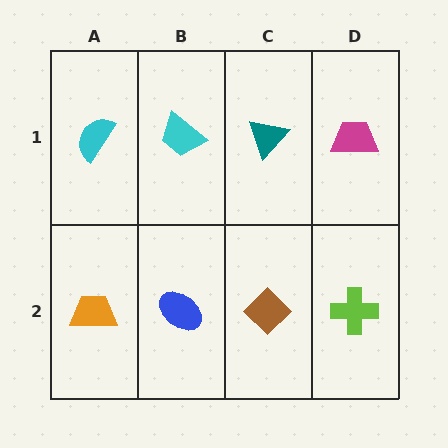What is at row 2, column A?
An orange trapezoid.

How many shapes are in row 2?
4 shapes.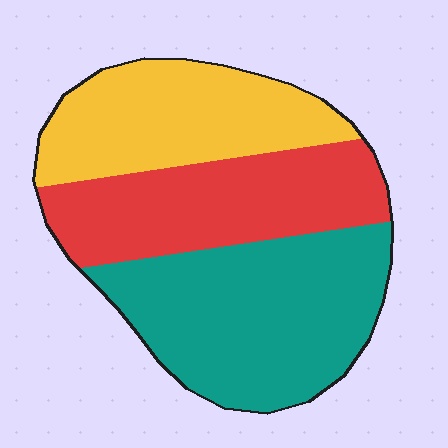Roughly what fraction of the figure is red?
Red covers 31% of the figure.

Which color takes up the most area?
Teal, at roughly 40%.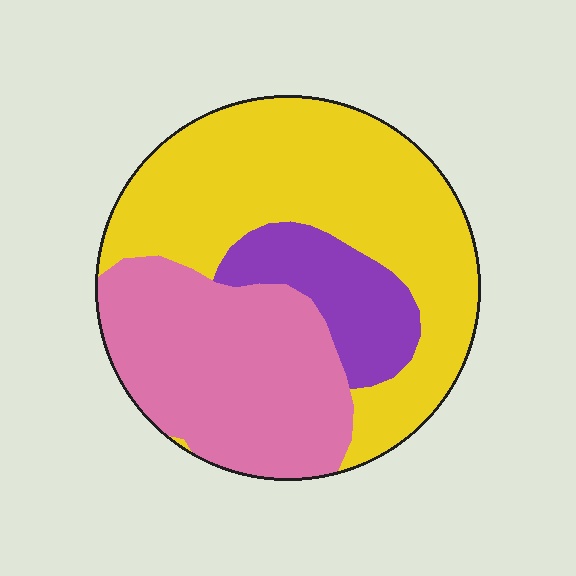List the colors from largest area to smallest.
From largest to smallest: yellow, pink, purple.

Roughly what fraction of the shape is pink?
Pink covers 36% of the shape.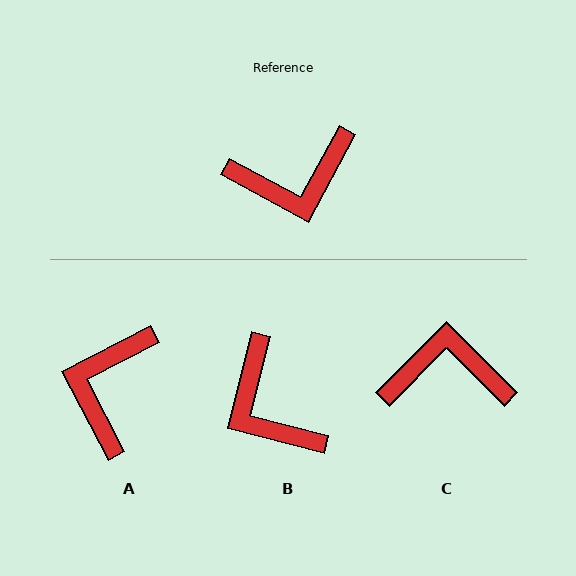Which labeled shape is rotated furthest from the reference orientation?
C, about 164 degrees away.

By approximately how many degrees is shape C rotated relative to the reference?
Approximately 164 degrees counter-clockwise.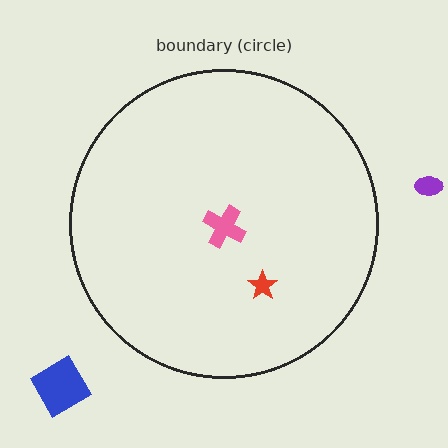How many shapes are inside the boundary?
2 inside, 2 outside.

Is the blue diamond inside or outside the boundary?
Outside.